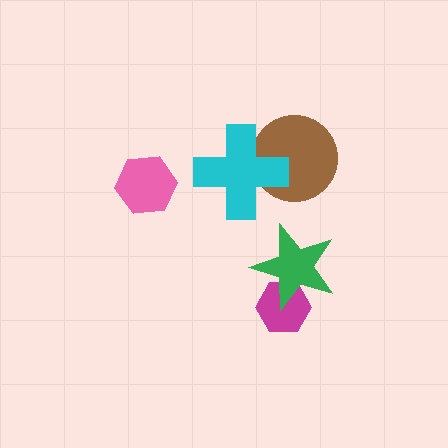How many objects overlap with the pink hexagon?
0 objects overlap with the pink hexagon.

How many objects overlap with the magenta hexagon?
1 object overlaps with the magenta hexagon.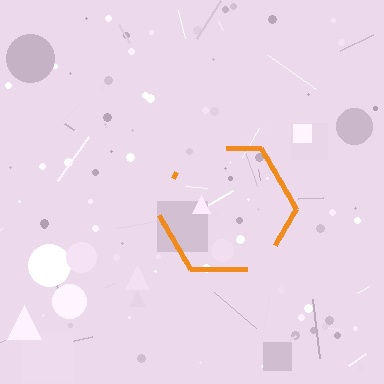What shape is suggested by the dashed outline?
The dashed outline suggests a hexagon.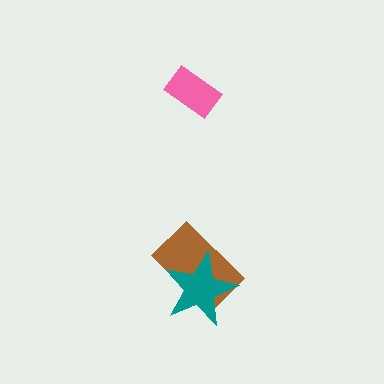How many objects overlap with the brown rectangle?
1 object overlaps with the brown rectangle.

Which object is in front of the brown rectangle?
The teal star is in front of the brown rectangle.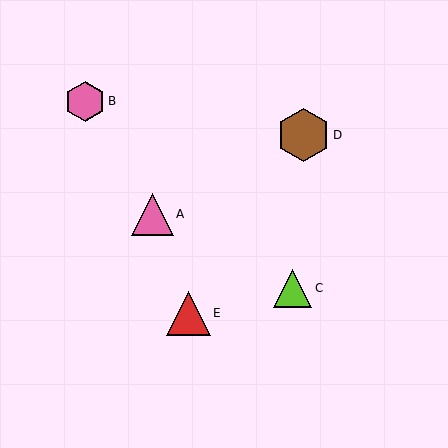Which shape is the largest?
The brown hexagon (labeled D) is the largest.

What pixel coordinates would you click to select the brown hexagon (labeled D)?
Click at (304, 135) to select the brown hexagon D.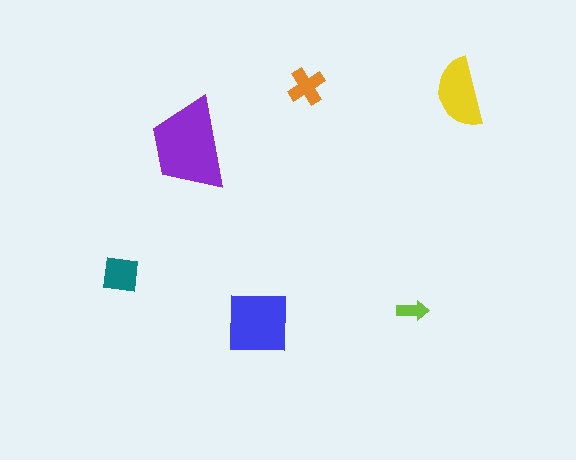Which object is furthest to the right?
The yellow semicircle is rightmost.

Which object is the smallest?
The lime arrow.